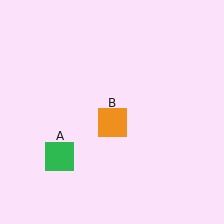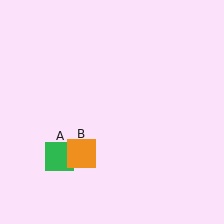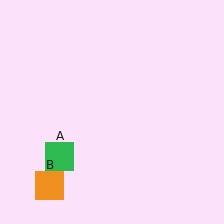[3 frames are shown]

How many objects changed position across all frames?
1 object changed position: orange square (object B).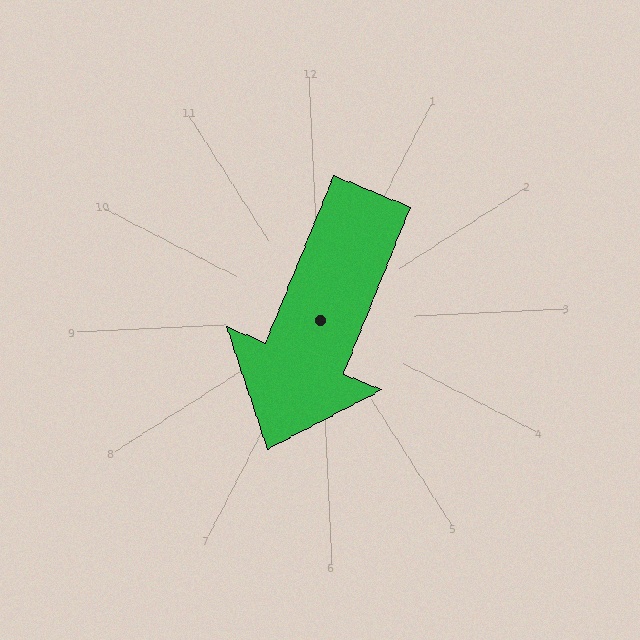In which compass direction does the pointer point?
Southwest.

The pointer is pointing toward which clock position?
Roughly 7 o'clock.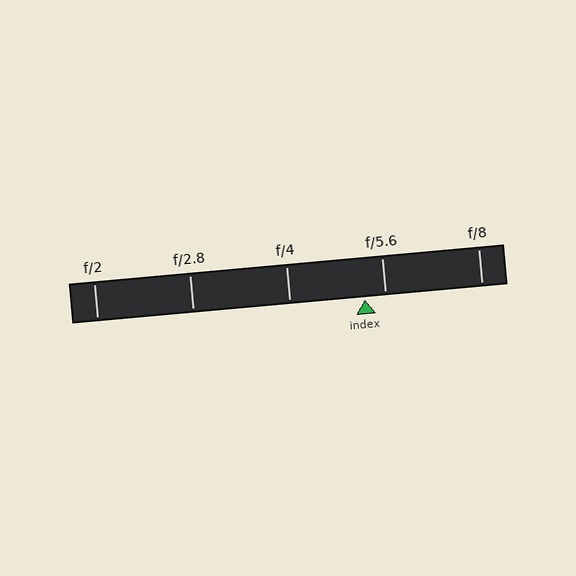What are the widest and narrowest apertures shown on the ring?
The widest aperture shown is f/2 and the narrowest is f/8.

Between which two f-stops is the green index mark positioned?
The index mark is between f/4 and f/5.6.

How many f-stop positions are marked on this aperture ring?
There are 5 f-stop positions marked.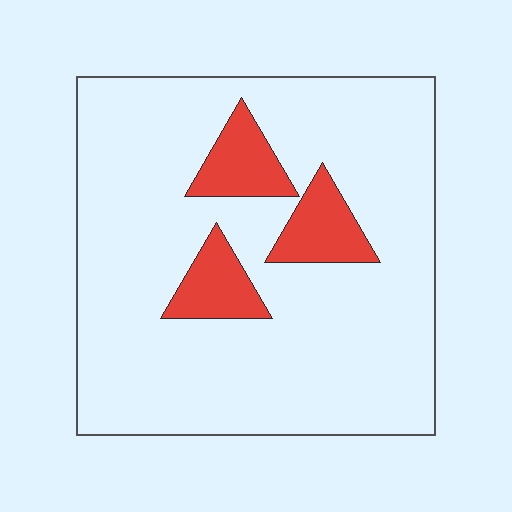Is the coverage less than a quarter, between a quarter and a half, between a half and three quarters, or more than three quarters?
Less than a quarter.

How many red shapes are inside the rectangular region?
3.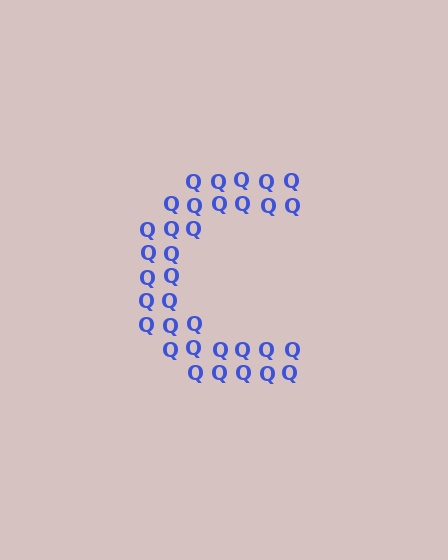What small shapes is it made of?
It is made of small letter Q's.